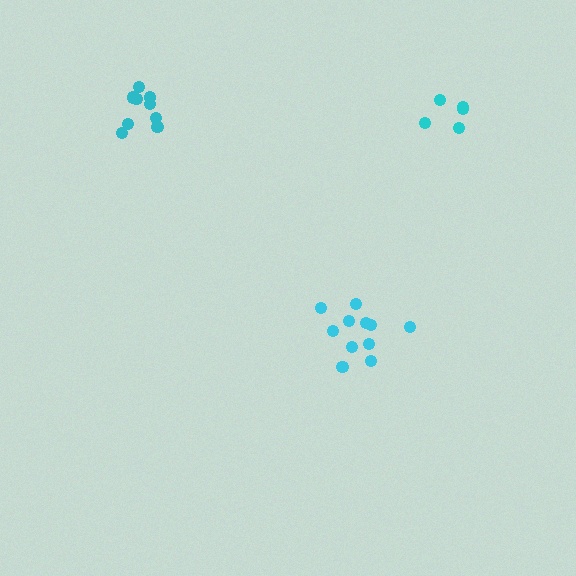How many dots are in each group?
Group 1: 5 dots, Group 2: 11 dots, Group 3: 9 dots (25 total).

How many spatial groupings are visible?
There are 3 spatial groupings.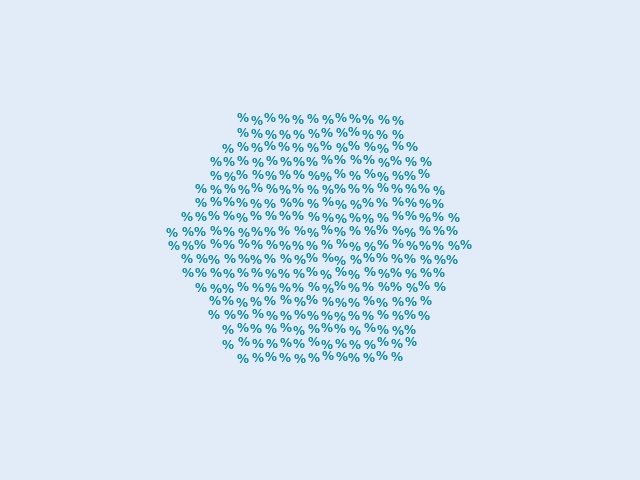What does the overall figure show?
The overall figure shows a hexagon.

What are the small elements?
The small elements are percent signs.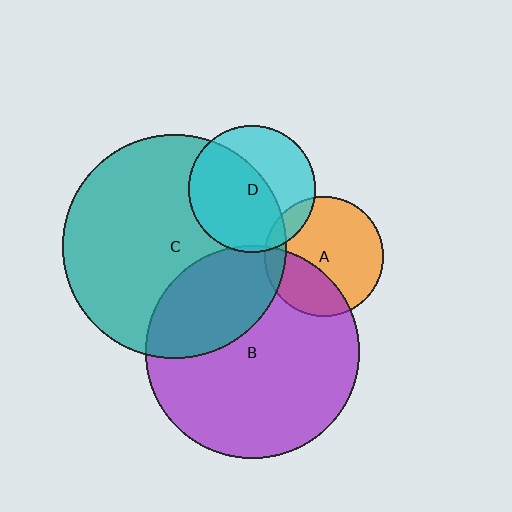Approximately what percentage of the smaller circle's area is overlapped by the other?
Approximately 30%.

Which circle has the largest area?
Circle C (teal).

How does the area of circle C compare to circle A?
Approximately 3.5 times.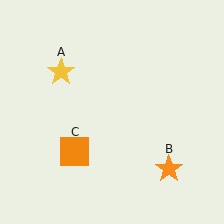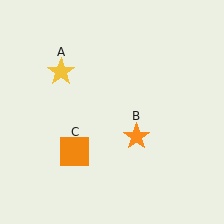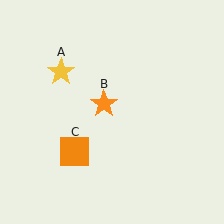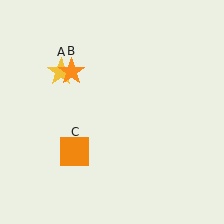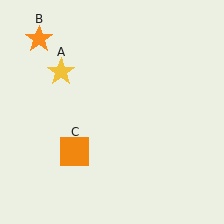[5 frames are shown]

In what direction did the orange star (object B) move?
The orange star (object B) moved up and to the left.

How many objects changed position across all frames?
1 object changed position: orange star (object B).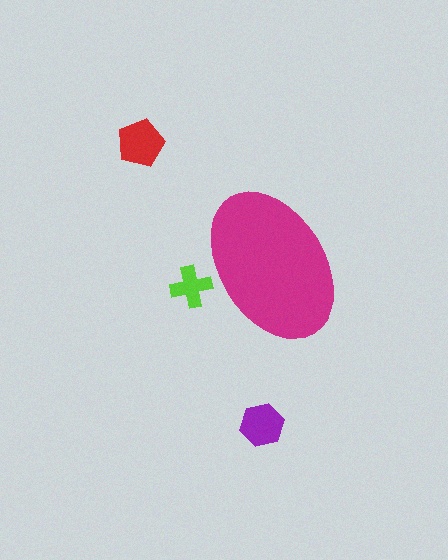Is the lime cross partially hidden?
Yes, the lime cross is partially hidden behind the magenta ellipse.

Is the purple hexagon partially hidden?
No, the purple hexagon is fully visible.